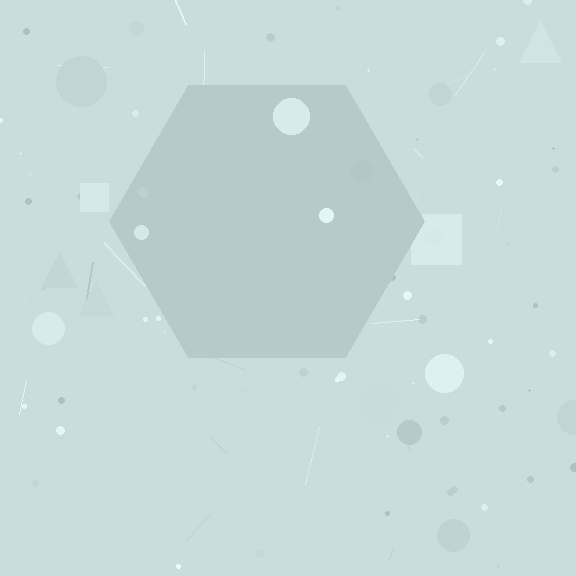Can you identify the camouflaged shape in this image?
The camouflaged shape is a hexagon.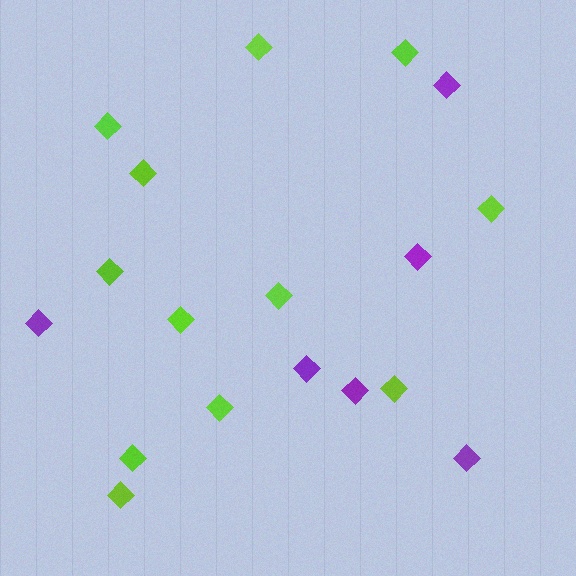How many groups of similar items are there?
There are 2 groups: one group of purple diamonds (6) and one group of lime diamonds (12).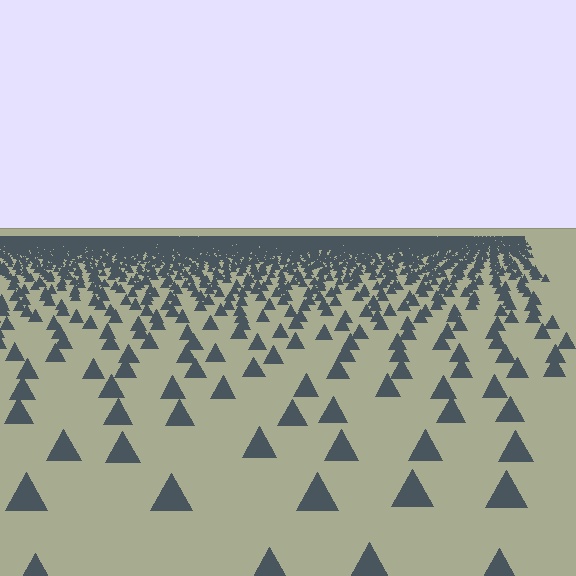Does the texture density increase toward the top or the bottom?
Density increases toward the top.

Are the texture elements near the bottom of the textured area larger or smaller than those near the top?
Larger. Near the bottom, elements are closer to the viewer and appear at a bigger on-screen size.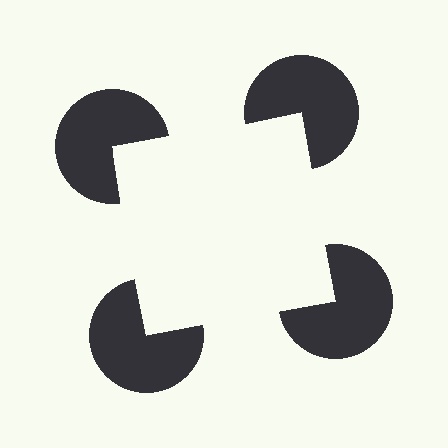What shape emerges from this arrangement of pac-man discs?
An illusory square — its edges are inferred from the aligned wedge cuts in the pac-man discs, not physically drawn.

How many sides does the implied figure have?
4 sides.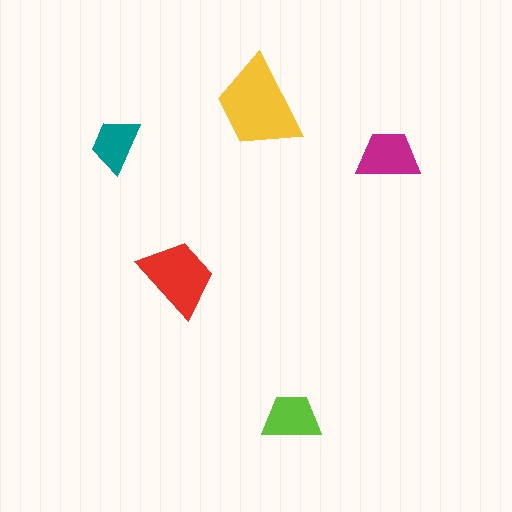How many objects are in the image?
There are 5 objects in the image.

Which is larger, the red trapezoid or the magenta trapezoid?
The red one.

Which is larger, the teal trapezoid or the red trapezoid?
The red one.